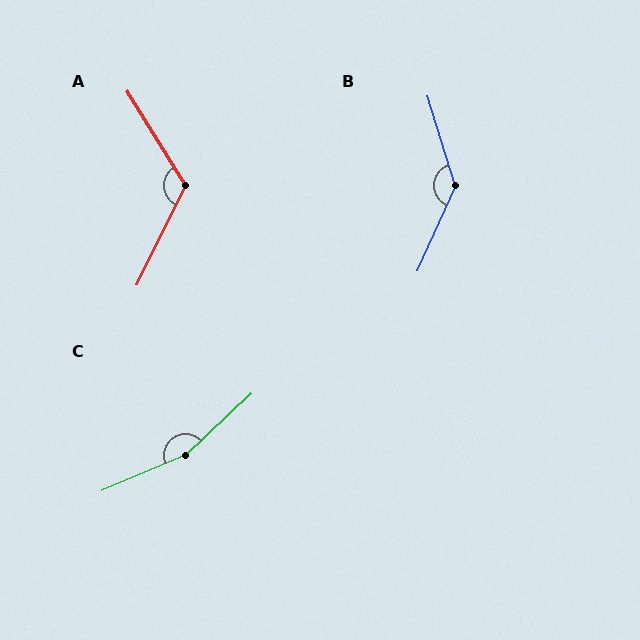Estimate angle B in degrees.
Approximately 139 degrees.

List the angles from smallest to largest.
A (122°), B (139°), C (160°).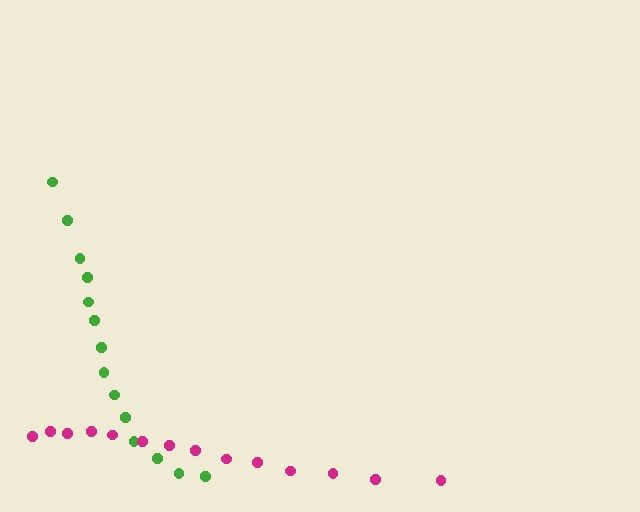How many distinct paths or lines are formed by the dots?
There are 2 distinct paths.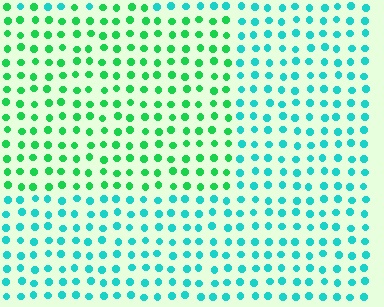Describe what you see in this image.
The image is filled with small cyan elements in a uniform arrangement. A rectangle-shaped region is visible where the elements are tinted to a slightly different hue, forming a subtle color boundary.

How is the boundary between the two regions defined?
The boundary is defined purely by a slight shift in hue (about 40 degrees). Spacing, size, and orientation are identical on both sides.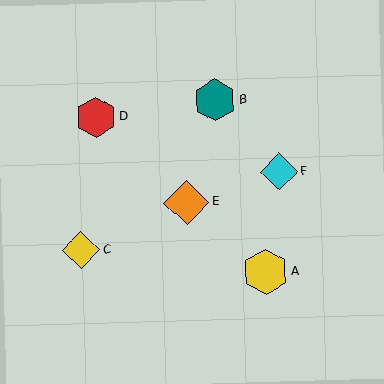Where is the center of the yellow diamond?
The center of the yellow diamond is at (81, 250).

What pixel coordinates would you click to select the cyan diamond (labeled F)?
Click at (279, 171) to select the cyan diamond F.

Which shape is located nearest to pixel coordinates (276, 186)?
The cyan diamond (labeled F) at (279, 171) is nearest to that location.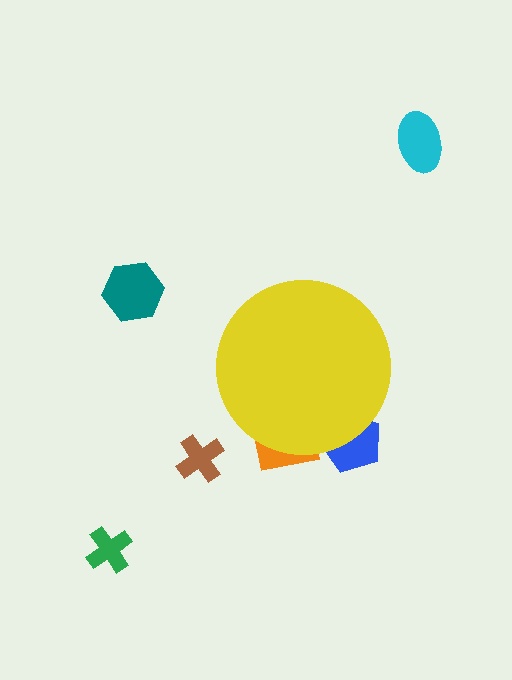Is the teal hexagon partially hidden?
No, the teal hexagon is fully visible.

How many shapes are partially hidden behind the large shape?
2 shapes are partially hidden.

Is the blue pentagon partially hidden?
Yes, the blue pentagon is partially hidden behind the yellow circle.